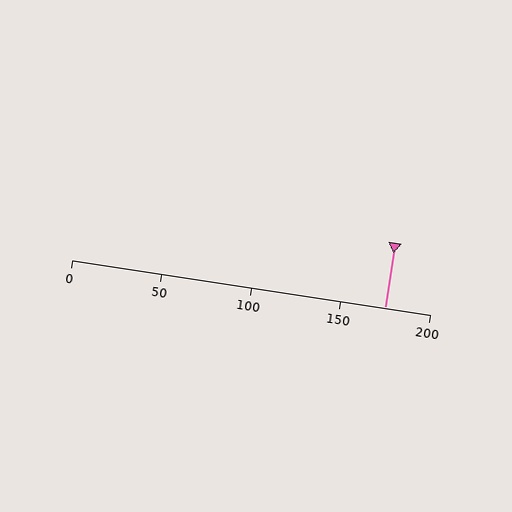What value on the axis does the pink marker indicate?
The marker indicates approximately 175.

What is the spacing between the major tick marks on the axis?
The major ticks are spaced 50 apart.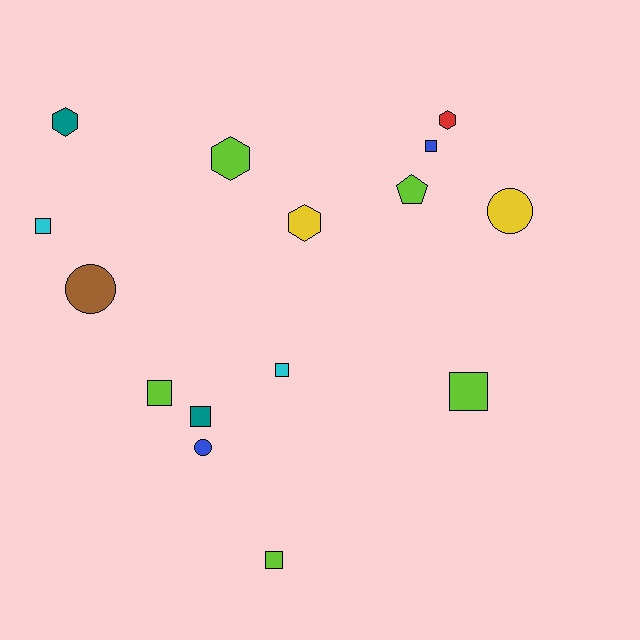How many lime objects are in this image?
There are 5 lime objects.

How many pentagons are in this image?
There is 1 pentagon.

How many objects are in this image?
There are 15 objects.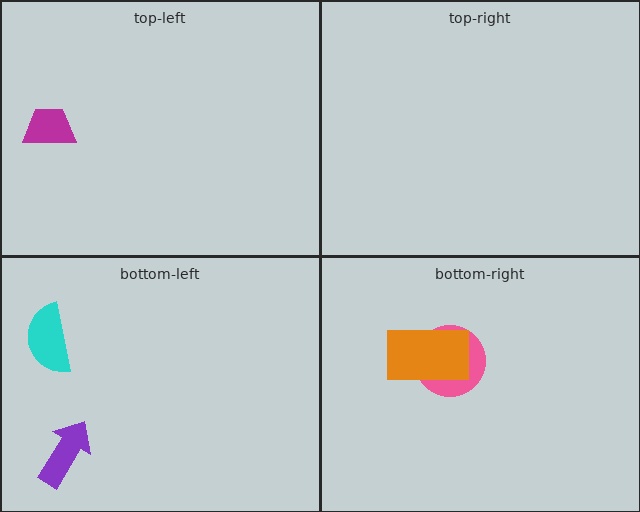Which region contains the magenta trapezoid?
The top-left region.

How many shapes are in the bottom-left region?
2.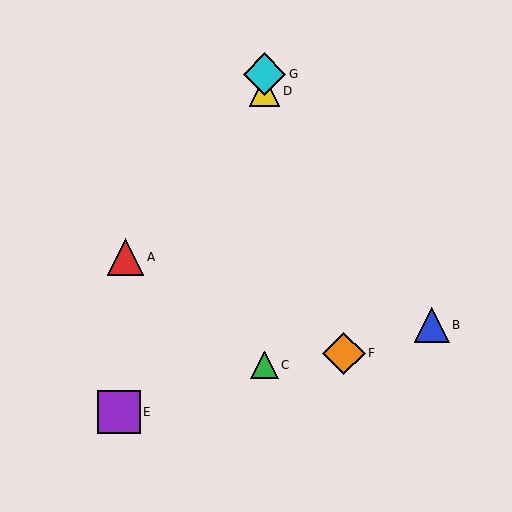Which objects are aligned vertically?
Objects C, D, G are aligned vertically.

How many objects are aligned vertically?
3 objects (C, D, G) are aligned vertically.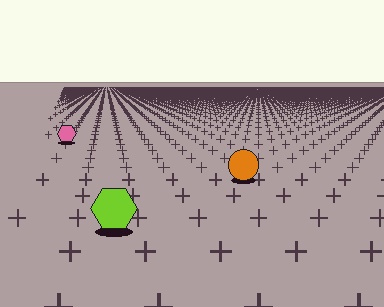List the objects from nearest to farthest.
From nearest to farthest: the lime hexagon, the orange circle, the pink hexagon.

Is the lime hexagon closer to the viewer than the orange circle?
Yes. The lime hexagon is closer — you can tell from the texture gradient: the ground texture is coarser near it.